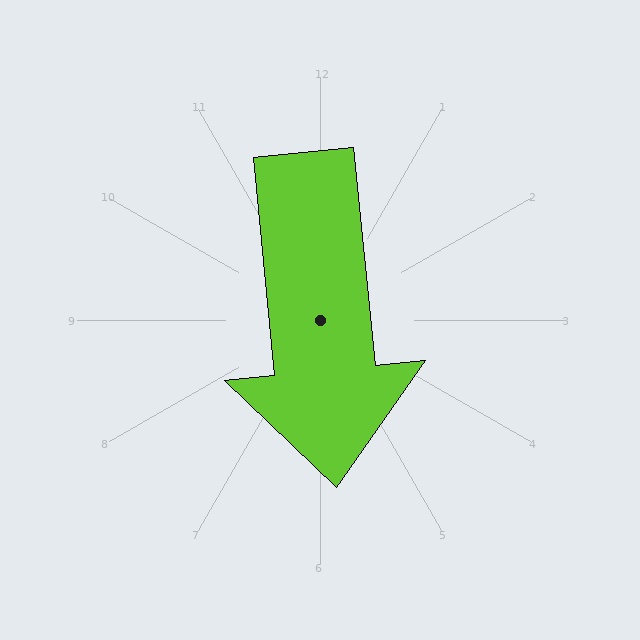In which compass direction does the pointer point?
South.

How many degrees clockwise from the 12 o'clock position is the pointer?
Approximately 174 degrees.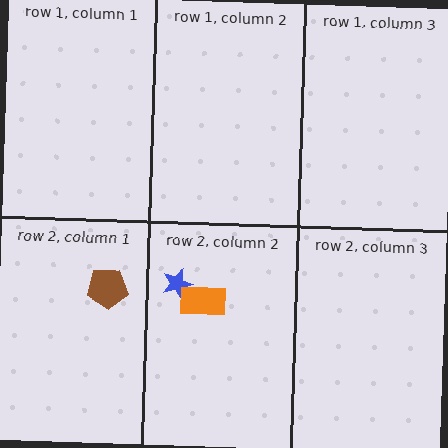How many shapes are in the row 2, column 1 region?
1.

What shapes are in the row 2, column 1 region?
The brown pentagon.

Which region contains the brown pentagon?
The row 2, column 1 region.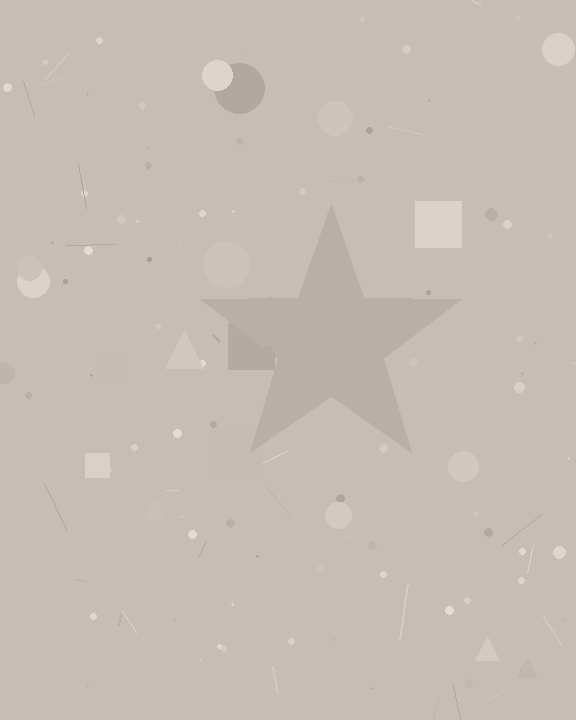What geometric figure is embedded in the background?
A star is embedded in the background.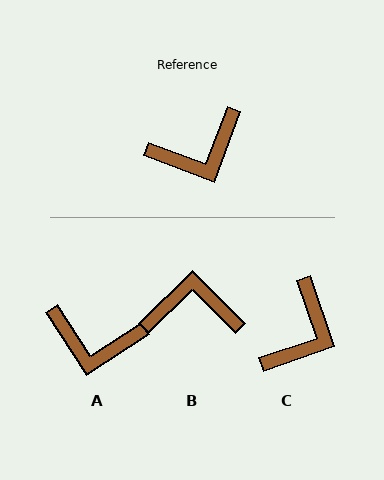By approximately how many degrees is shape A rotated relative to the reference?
Approximately 37 degrees clockwise.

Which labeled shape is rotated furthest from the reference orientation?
B, about 155 degrees away.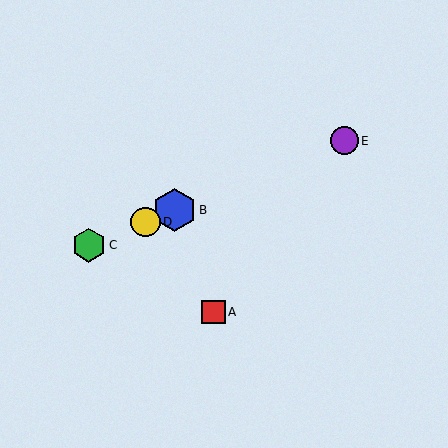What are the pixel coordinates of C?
Object C is at (89, 245).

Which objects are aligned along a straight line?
Objects B, C, D, E are aligned along a straight line.